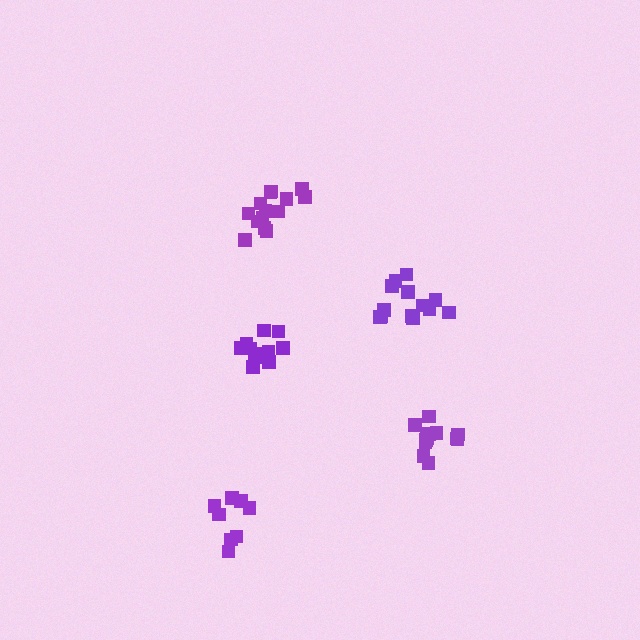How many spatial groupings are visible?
There are 5 spatial groupings.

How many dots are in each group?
Group 1: 13 dots, Group 2: 12 dots, Group 3: 11 dots, Group 4: 14 dots, Group 5: 8 dots (58 total).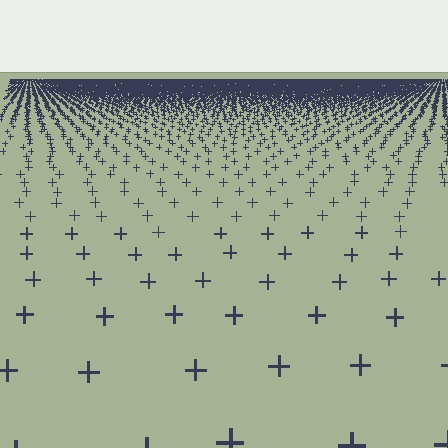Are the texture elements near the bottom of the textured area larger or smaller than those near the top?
Larger. Near the bottom, elements are closer to the viewer and appear at a bigger on-screen size.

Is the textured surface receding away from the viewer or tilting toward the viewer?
The surface is receding away from the viewer. Texture elements get smaller and denser toward the top.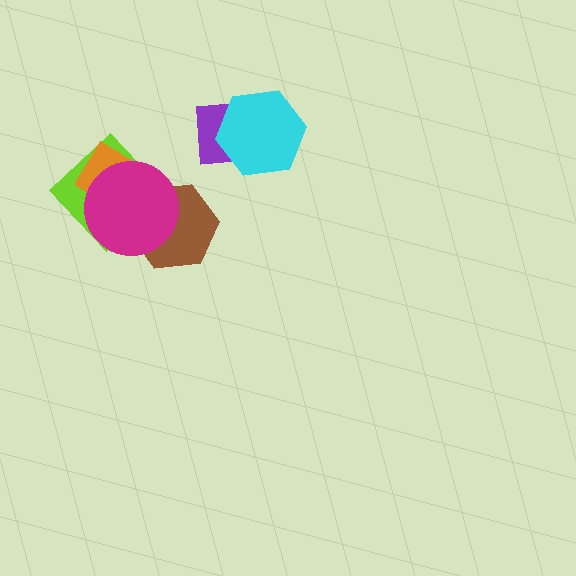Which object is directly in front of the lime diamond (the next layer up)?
The orange diamond is directly in front of the lime diamond.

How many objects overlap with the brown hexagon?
2 objects overlap with the brown hexagon.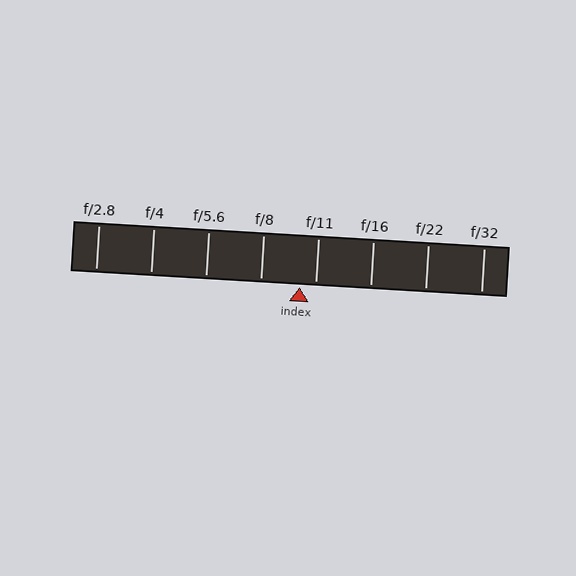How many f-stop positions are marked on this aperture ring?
There are 8 f-stop positions marked.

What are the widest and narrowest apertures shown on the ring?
The widest aperture shown is f/2.8 and the narrowest is f/32.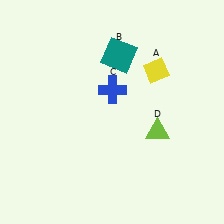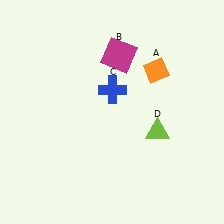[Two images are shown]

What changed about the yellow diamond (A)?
In Image 1, A is yellow. In Image 2, it changed to orange.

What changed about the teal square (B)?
In Image 1, B is teal. In Image 2, it changed to magenta.